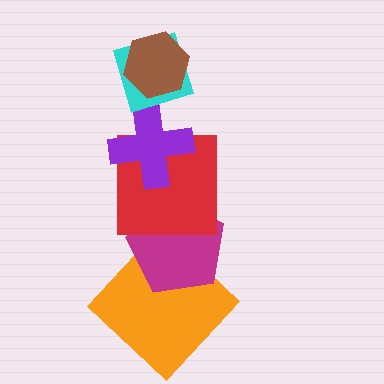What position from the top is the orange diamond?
The orange diamond is 6th from the top.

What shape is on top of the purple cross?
The cyan diamond is on top of the purple cross.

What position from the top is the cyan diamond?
The cyan diamond is 2nd from the top.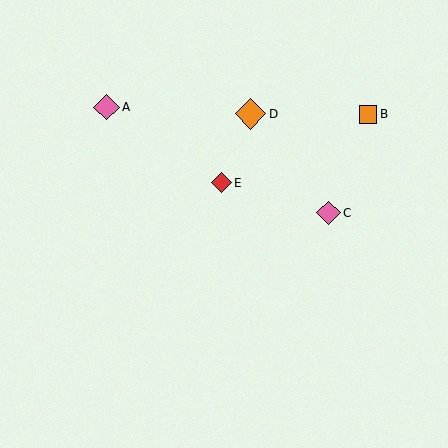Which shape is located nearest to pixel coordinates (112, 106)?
The pink diamond (labeled A) at (106, 107) is nearest to that location.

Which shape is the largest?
The orange diamond (labeled D) is the largest.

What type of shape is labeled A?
Shape A is a pink diamond.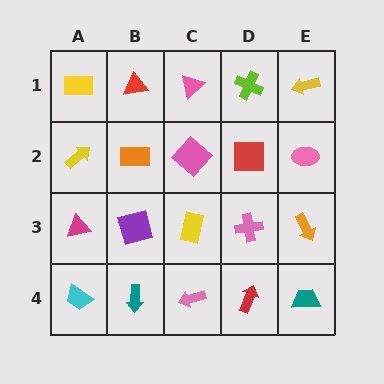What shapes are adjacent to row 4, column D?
A pink cross (row 3, column D), a pink arrow (row 4, column C), a teal trapezoid (row 4, column E).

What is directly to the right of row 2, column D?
A pink ellipse.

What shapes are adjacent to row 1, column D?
A red square (row 2, column D), a pink triangle (row 1, column C), a yellow arrow (row 1, column E).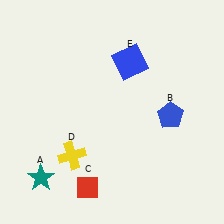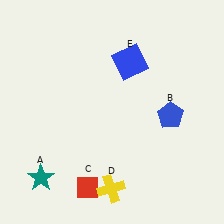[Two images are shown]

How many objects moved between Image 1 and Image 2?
1 object moved between the two images.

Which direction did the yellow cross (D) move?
The yellow cross (D) moved right.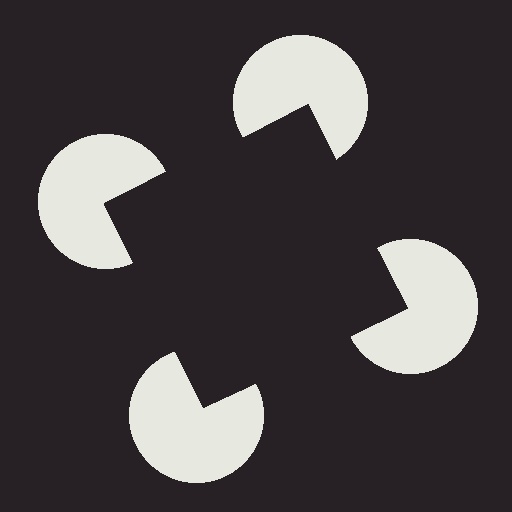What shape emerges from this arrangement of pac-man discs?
An illusory square — its edges are inferred from the aligned wedge cuts in the pac-man discs, not physically drawn.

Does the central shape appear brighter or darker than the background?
It typically appears slightly darker than the background, even though no actual brightness change is drawn.